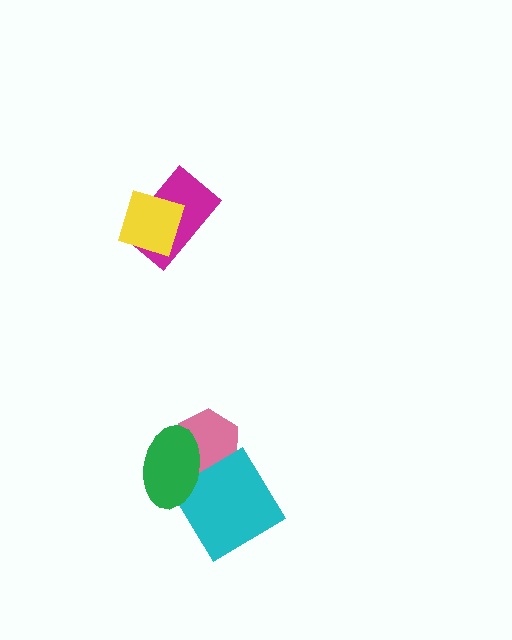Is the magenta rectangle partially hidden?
Yes, it is partially covered by another shape.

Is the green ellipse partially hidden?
No, no other shape covers it.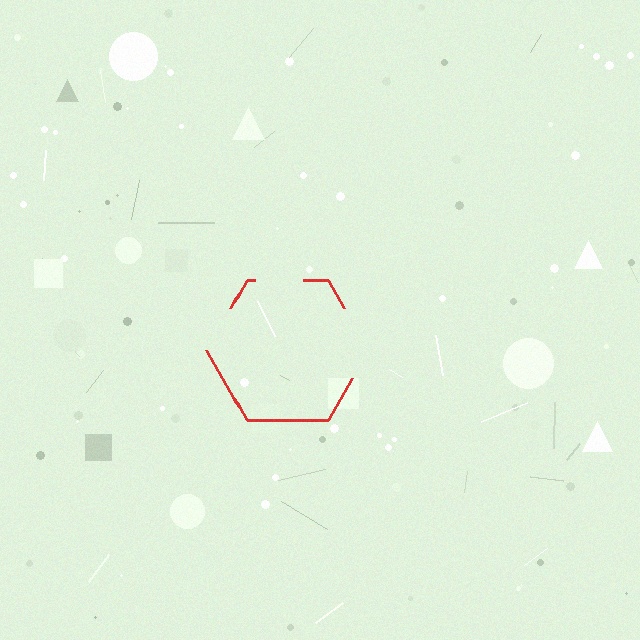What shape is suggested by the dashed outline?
The dashed outline suggests a hexagon.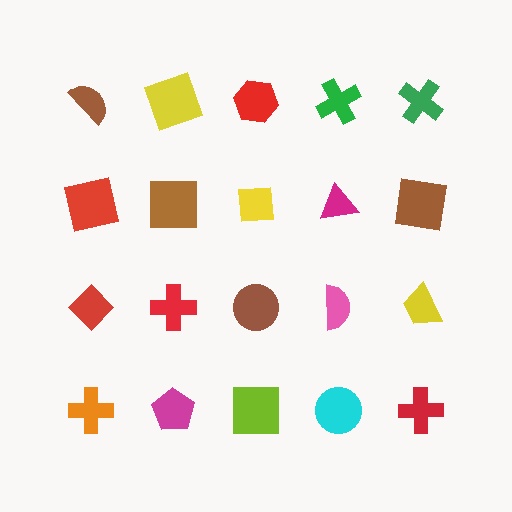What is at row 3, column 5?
A yellow trapezoid.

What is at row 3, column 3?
A brown circle.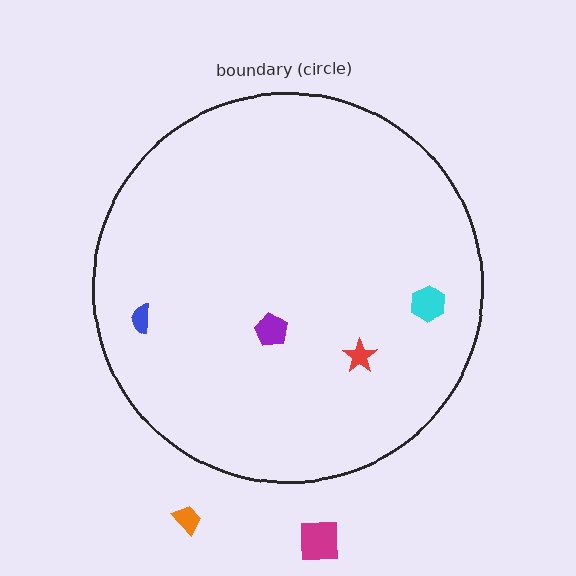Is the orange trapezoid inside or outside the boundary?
Outside.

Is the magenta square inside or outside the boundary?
Outside.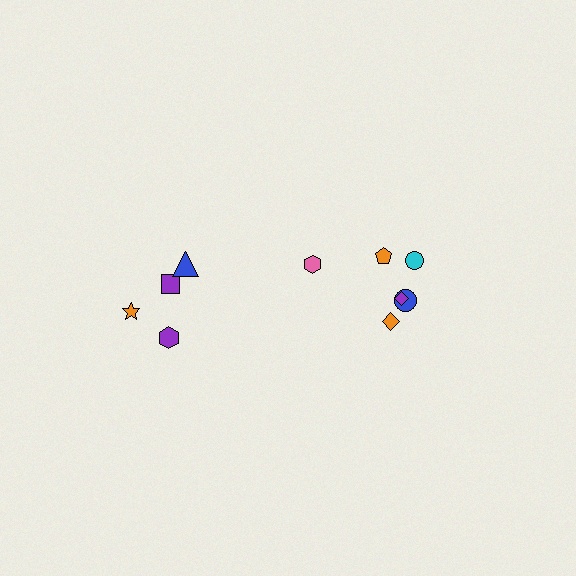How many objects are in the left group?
There are 4 objects.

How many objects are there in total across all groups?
There are 10 objects.